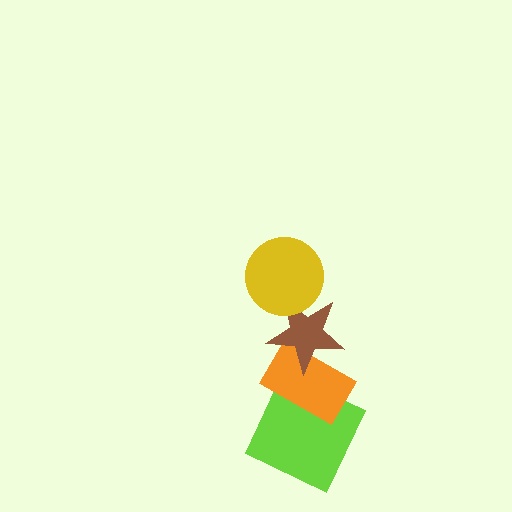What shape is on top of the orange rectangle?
The brown star is on top of the orange rectangle.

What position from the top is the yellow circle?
The yellow circle is 1st from the top.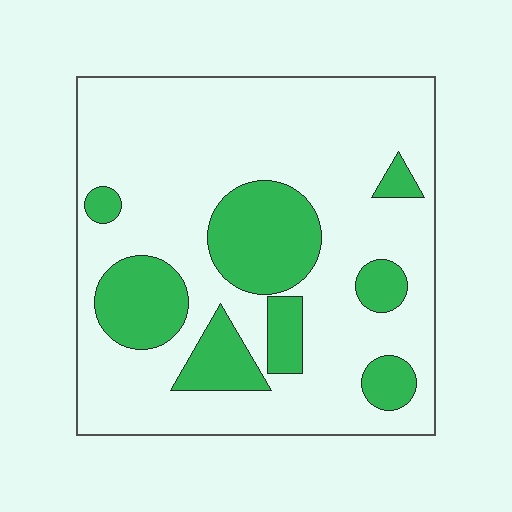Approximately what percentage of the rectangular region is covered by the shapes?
Approximately 25%.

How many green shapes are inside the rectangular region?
8.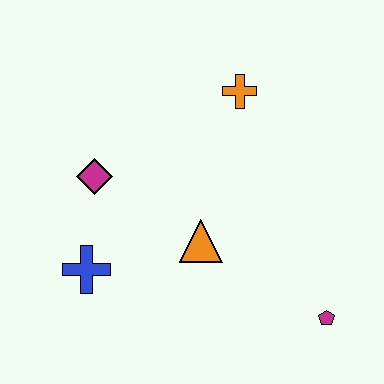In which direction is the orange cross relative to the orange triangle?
The orange cross is above the orange triangle.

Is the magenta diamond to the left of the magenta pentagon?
Yes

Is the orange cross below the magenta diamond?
No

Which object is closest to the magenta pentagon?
The orange triangle is closest to the magenta pentagon.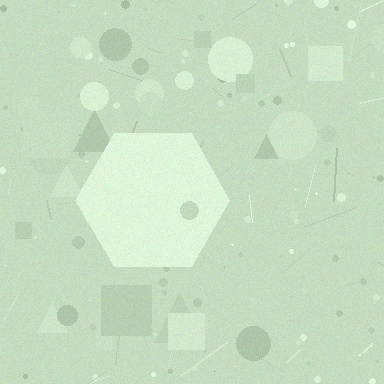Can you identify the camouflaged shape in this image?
The camouflaged shape is a hexagon.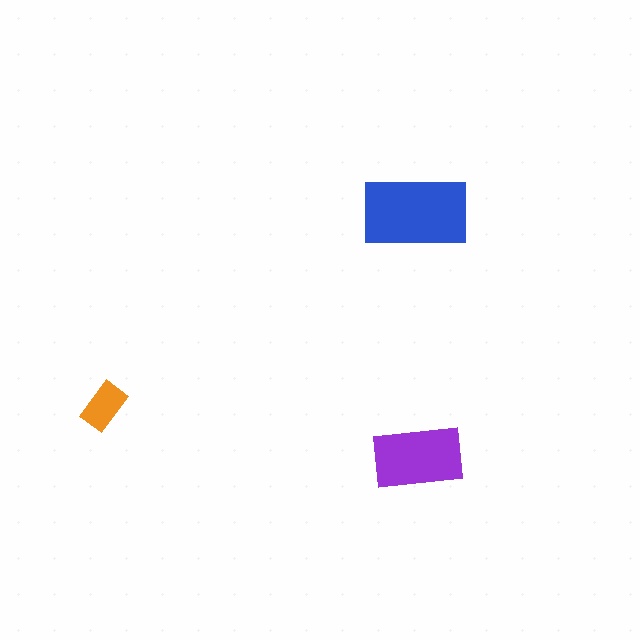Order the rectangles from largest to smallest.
the blue one, the purple one, the orange one.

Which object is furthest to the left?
The orange rectangle is leftmost.